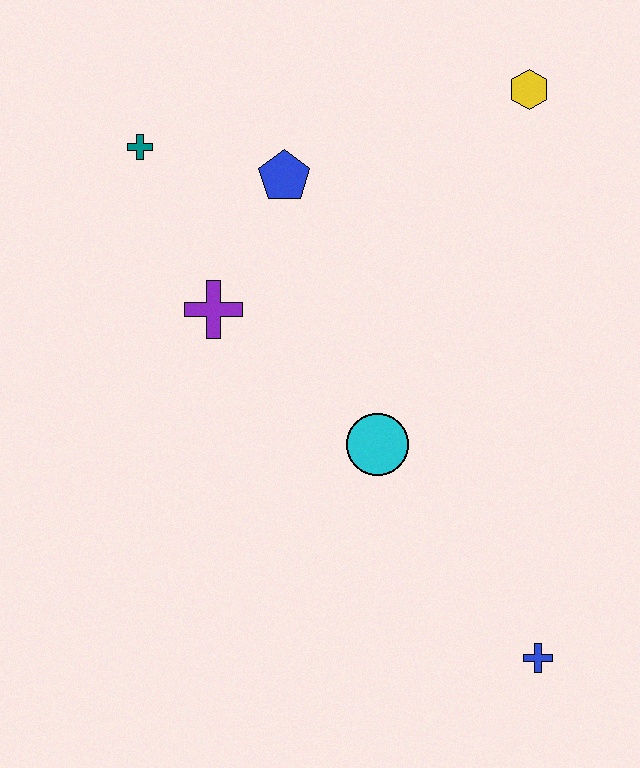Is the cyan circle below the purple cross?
Yes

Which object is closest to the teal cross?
The blue pentagon is closest to the teal cross.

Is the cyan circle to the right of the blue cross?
No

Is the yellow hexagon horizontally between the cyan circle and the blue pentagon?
No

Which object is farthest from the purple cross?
The blue cross is farthest from the purple cross.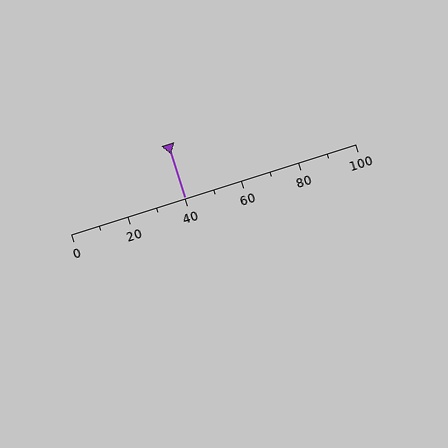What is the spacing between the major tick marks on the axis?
The major ticks are spaced 20 apart.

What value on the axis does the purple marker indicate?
The marker indicates approximately 40.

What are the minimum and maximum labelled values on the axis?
The axis runs from 0 to 100.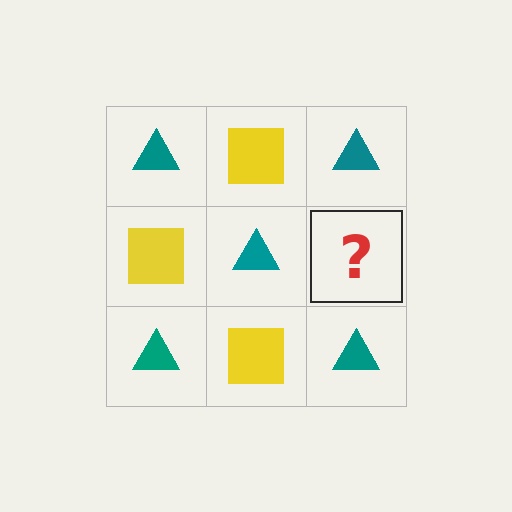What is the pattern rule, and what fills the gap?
The rule is that it alternates teal triangle and yellow square in a checkerboard pattern. The gap should be filled with a yellow square.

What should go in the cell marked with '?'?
The missing cell should contain a yellow square.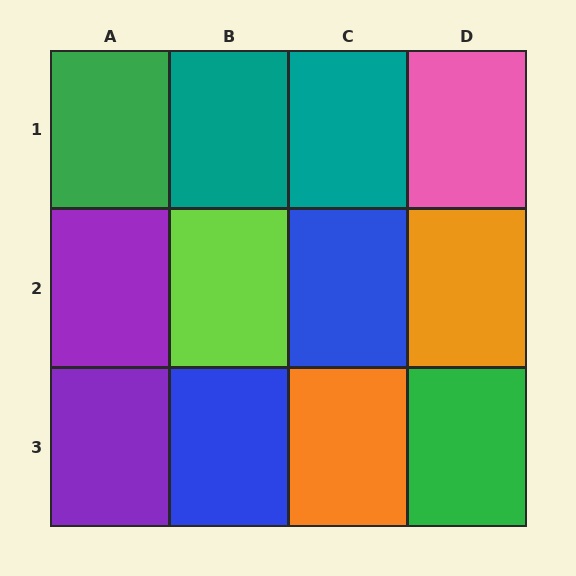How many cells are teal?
2 cells are teal.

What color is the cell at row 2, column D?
Orange.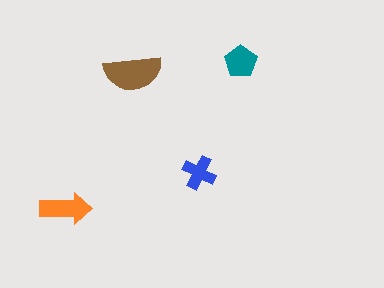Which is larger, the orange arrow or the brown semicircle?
The brown semicircle.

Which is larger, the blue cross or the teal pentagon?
The teal pentagon.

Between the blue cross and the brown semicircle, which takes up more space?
The brown semicircle.